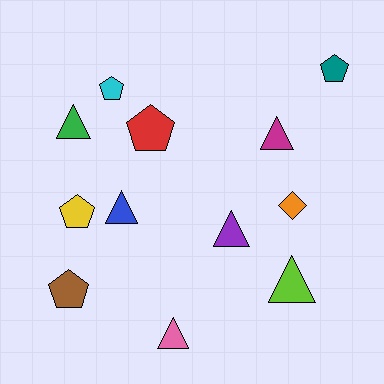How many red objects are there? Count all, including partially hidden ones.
There is 1 red object.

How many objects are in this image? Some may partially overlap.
There are 12 objects.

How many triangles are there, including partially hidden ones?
There are 6 triangles.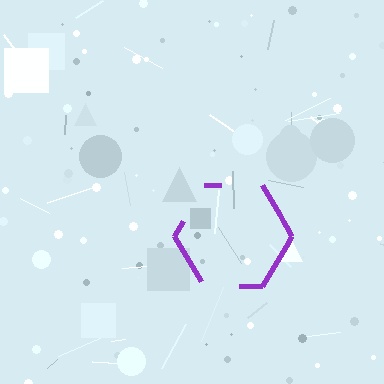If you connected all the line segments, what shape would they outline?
They would outline a hexagon.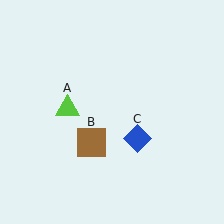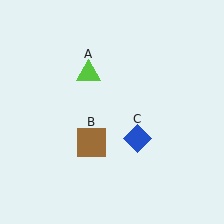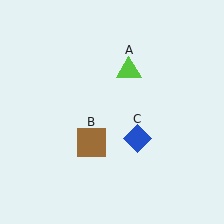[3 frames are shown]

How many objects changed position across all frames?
1 object changed position: lime triangle (object A).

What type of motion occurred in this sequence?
The lime triangle (object A) rotated clockwise around the center of the scene.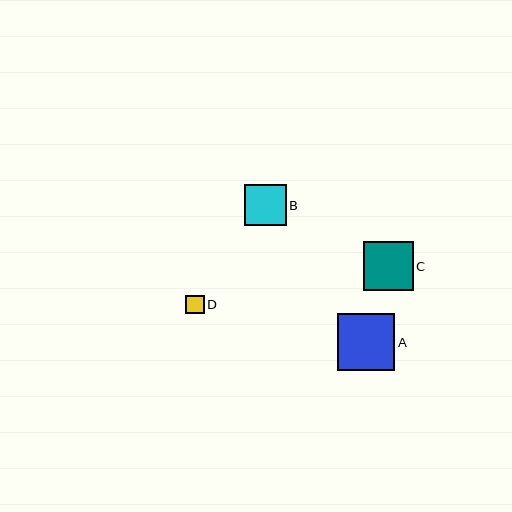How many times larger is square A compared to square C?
Square A is approximately 1.2 times the size of square C.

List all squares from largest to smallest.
From largest to smallest: A, C, B, D.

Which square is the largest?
Square A is the largest with a size of approximately 57 pixels.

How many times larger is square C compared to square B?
Square C is approximately 1.2 times the size of square B.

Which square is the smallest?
Square D is the smallest with a size of approximately 18 pixels.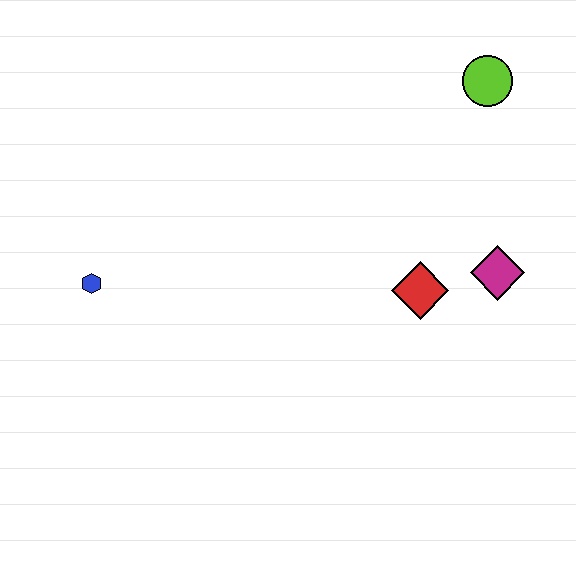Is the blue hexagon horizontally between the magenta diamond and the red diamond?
No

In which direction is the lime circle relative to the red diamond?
The lime circle is above the red diamond.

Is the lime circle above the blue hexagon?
Yes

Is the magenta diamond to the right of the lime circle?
Yes